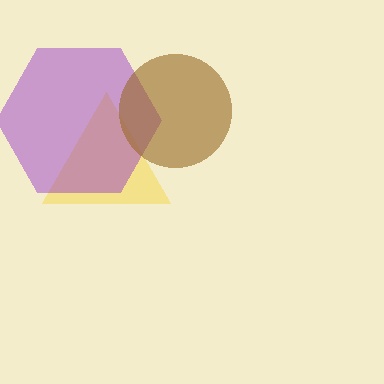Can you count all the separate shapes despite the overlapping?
Yes, there are 3 separate shapes.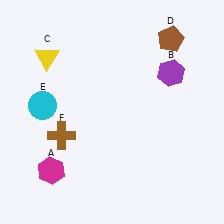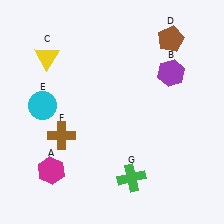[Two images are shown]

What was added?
A green cross (G) was added in Image 2.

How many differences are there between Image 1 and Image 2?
There is 1 difference between the two images.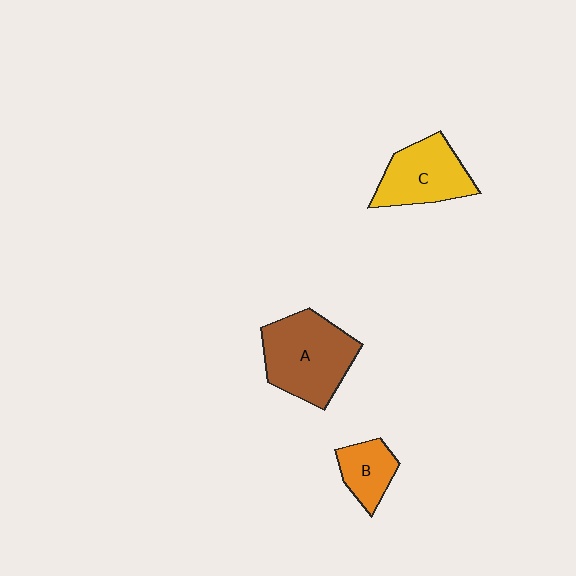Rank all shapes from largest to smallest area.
From largest to smallest: A (brown), C (yellow), B (orange).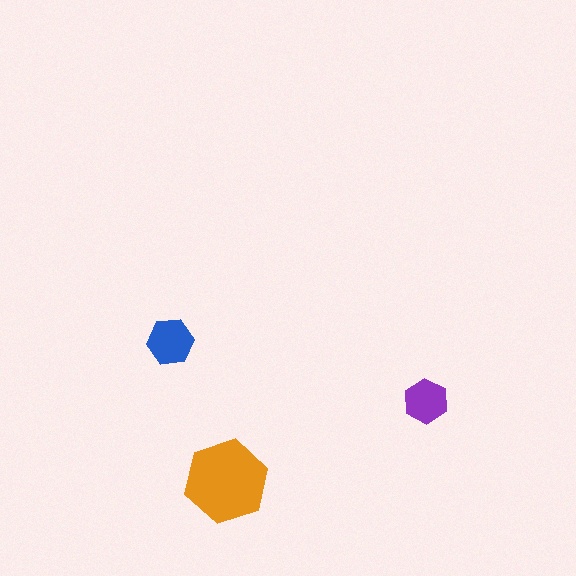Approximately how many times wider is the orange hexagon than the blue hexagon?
About 2 times wider.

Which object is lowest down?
The orange hexagon is bottommost.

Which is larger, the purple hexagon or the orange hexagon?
The orange one.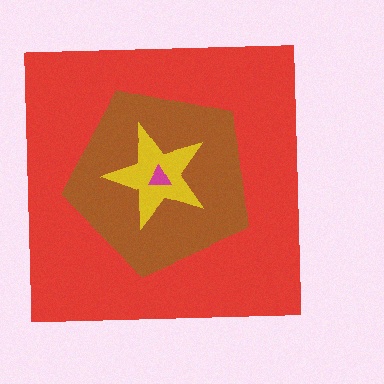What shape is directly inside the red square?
The brown pentagon.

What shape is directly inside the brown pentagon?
The yellow star.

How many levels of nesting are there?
4.